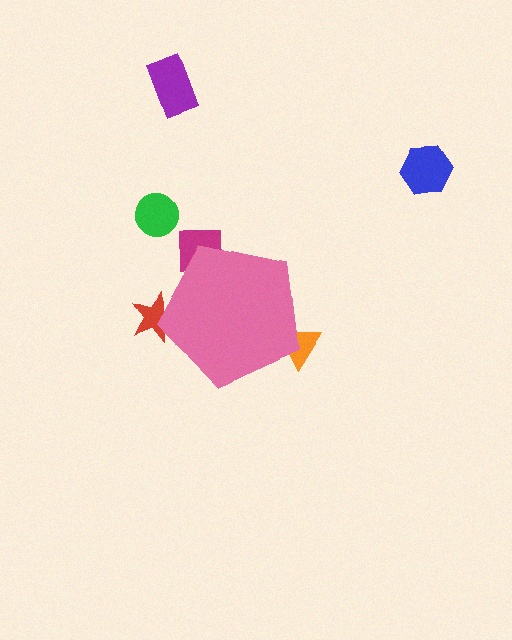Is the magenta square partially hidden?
Yes, the magenta square is partially hidden behind the pink pentagon.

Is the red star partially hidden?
Yes, the red star is partially hidden behind the pink pentagon.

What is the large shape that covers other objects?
A pink pentagon.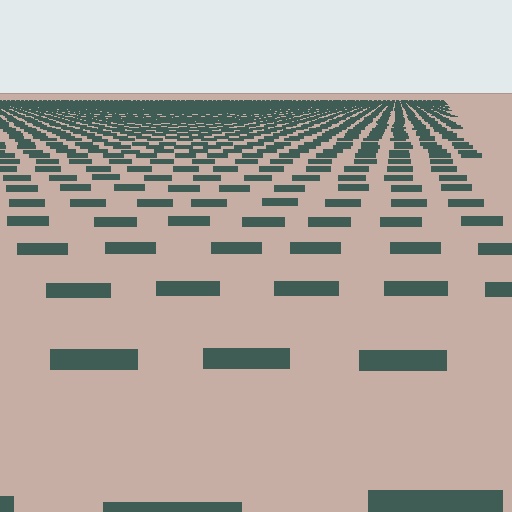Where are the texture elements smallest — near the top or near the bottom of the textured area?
Near the top.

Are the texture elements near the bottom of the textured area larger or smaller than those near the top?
Larger. Near the bottom, elements are closer to the viewer and appear at a bigger on-screen size.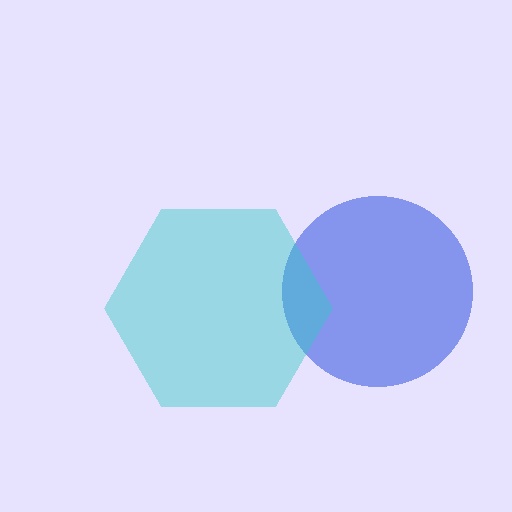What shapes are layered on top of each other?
The layered shapes are: a blue circle, a cyan hexagon.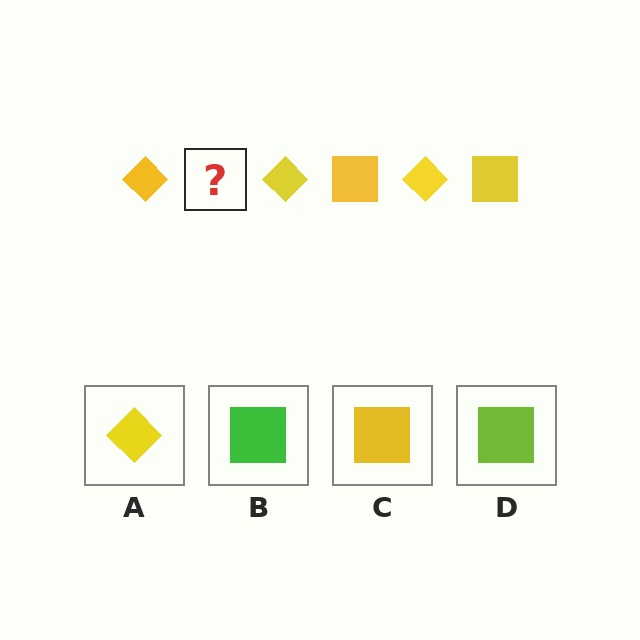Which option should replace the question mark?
Option C.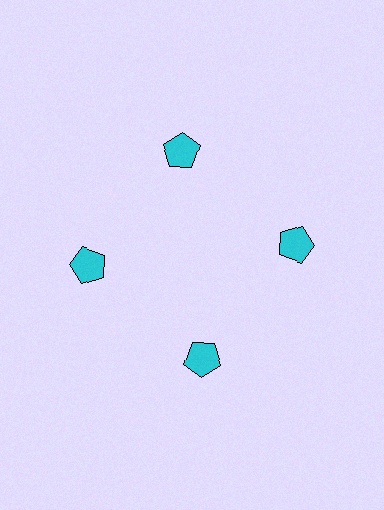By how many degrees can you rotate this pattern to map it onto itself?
The pattern maps onto itself every 90 degrees of rotation.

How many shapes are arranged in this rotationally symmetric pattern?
There are 4 shapes, arranged in 4 groups of 1.